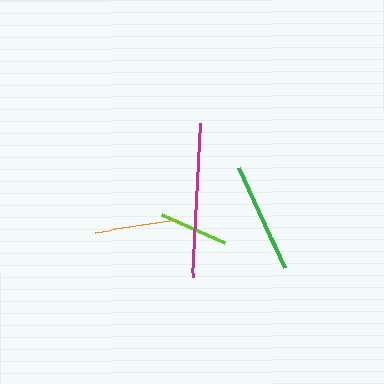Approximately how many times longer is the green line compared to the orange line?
The green line is approximately 1.4 times the length of the orange line.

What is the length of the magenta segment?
The magenta segment is approximately 154 pixels long.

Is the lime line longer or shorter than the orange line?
The orange line is longer than the lime line.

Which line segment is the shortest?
The lime line is the shortest at approximately 69 pixels.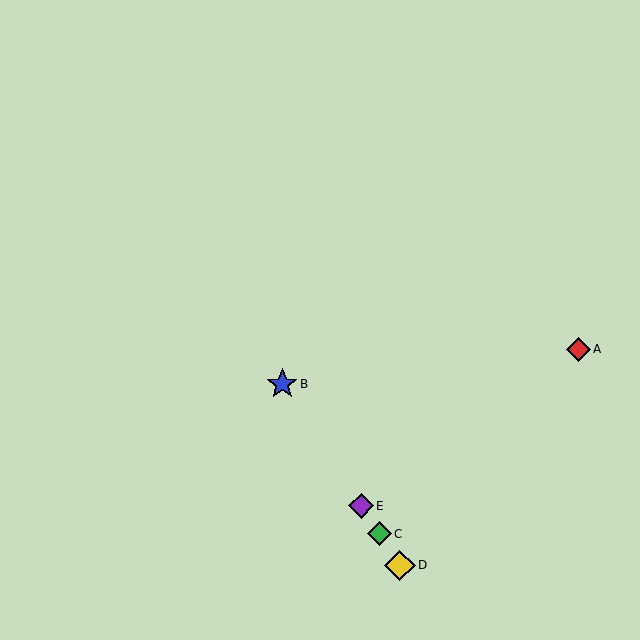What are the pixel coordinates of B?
Object B is at (282, 384).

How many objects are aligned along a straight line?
4 objects (B, C, D, E) are aligned along a straight line.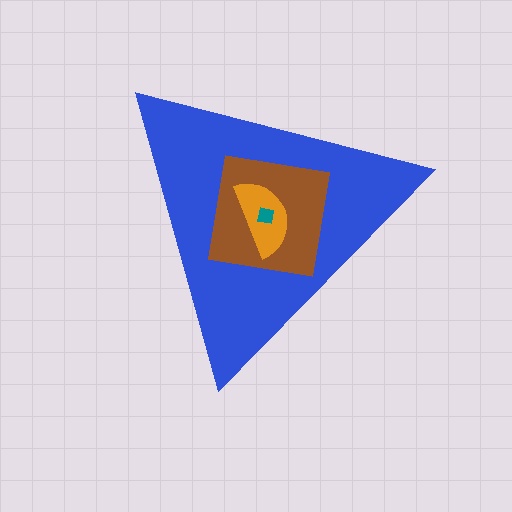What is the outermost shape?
The blue triangle.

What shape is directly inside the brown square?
The orange semicircle.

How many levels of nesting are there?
4.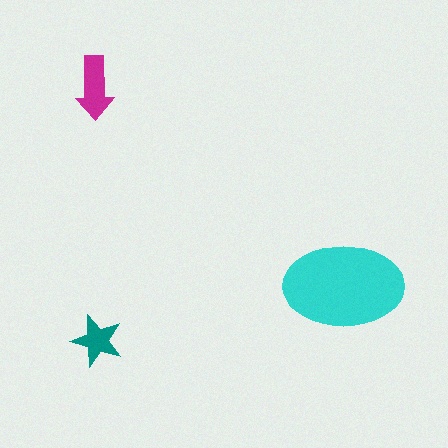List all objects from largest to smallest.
The cyan ellipse, the magenta arrow, the teal star.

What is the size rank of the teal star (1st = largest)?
3rd.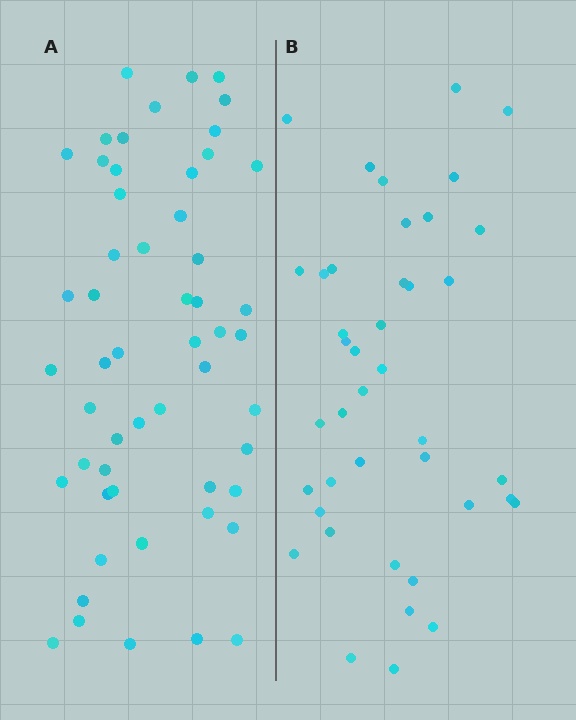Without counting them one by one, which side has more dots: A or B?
Region A (the left region) has more dots.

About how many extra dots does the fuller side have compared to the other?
Region A has approximately 15 more dots than region B.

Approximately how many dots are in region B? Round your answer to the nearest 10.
About 40 dots. (The exact count is 41, which rounds to 40.)